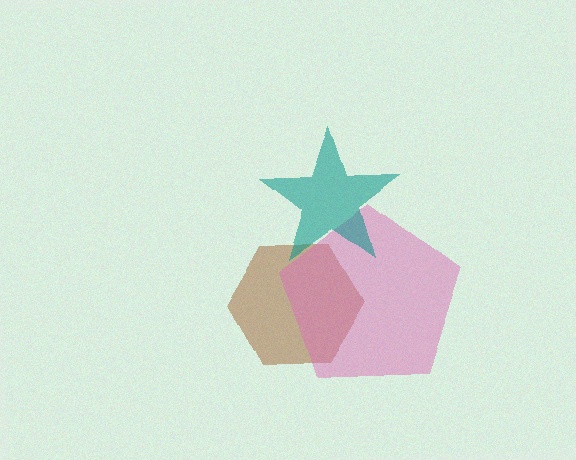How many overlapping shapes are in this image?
There are 3 overlapping shapes in the image.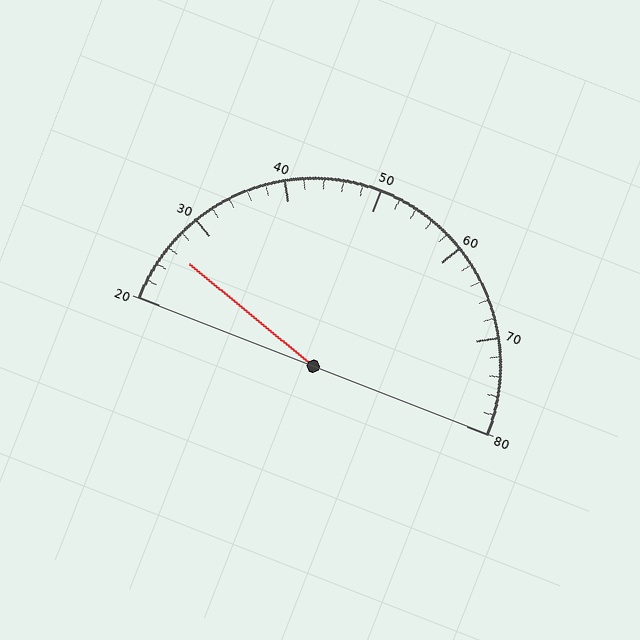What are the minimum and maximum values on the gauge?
The gauge ranges from 20 to 80.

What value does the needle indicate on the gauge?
The needle indicates approximately 26.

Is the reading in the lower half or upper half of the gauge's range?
The reading is in the lower half of the range (20 to 80).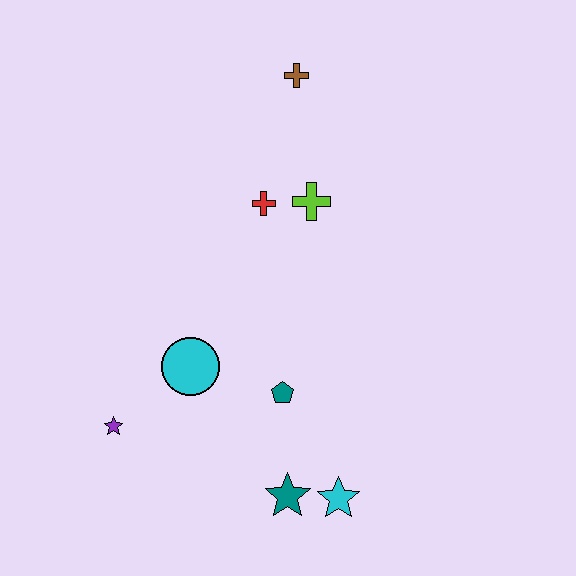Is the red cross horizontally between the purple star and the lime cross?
Yes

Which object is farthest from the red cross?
The cyan star is farthest from the red cross.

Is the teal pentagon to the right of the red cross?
Yes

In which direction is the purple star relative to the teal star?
The purple star is to the left of the teal star.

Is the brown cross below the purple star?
No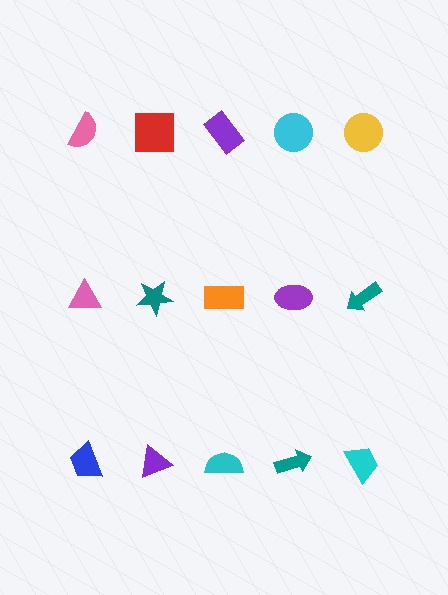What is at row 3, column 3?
A cyan semicircle.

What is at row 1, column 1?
A pink semicircle.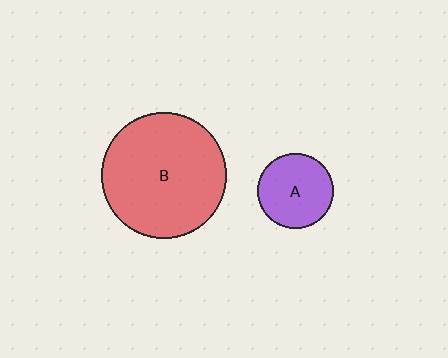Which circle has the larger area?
Circle B (red).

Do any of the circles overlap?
No, none of the circles overlap.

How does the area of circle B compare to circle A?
Approximately 2.7 times.